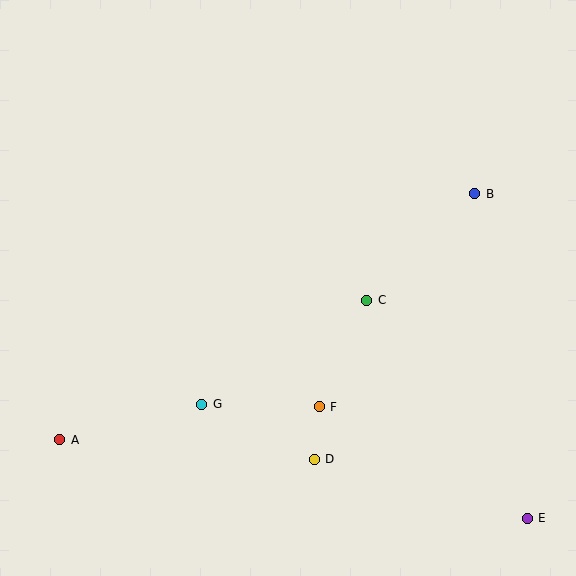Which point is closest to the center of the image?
Point C at (367, 300) is closest to the center.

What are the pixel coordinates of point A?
Point A is at (60, 440).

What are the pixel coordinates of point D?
Point D is at (314, 459).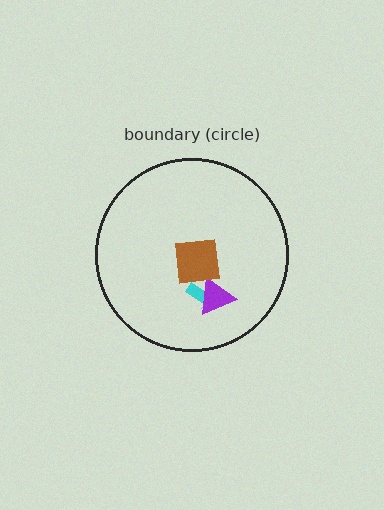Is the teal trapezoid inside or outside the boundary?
Inside.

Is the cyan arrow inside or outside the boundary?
Inside.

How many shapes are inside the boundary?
4 inside, 0 outside.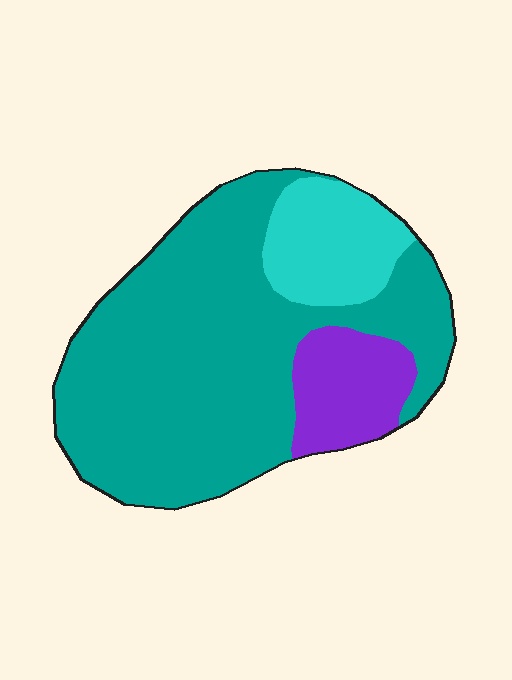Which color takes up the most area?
Teal, at roughly 70%.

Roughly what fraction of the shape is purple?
Purple takes up less than a quarter of the shape.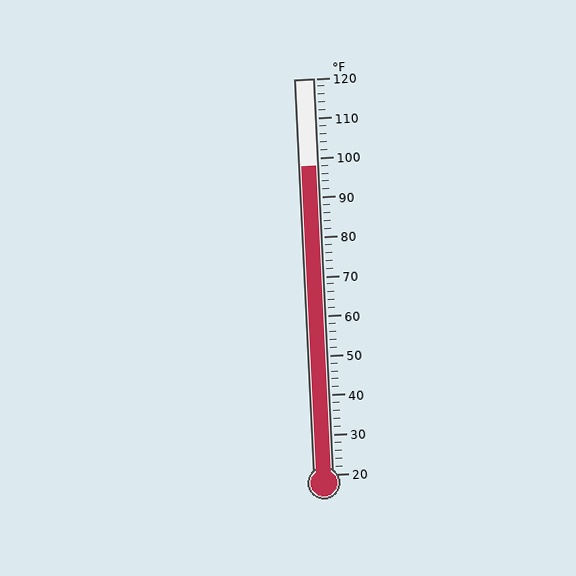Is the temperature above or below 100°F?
The temperature is below 100°F.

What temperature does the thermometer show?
The thermometer shows approximately 98°F.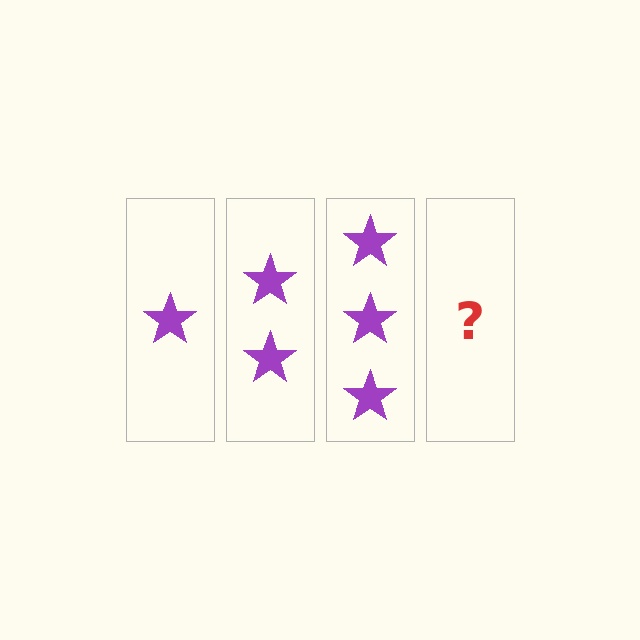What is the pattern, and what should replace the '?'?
The pattern is that each step adds one more star. The '?' should be 4 stars.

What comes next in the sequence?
The next element should be 4 stars.